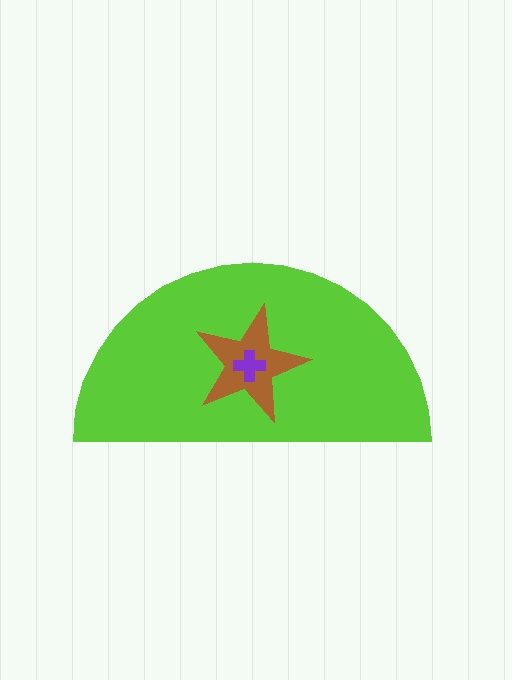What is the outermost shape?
The lime semicircle.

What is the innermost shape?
The purple cross.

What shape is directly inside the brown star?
The purple cross.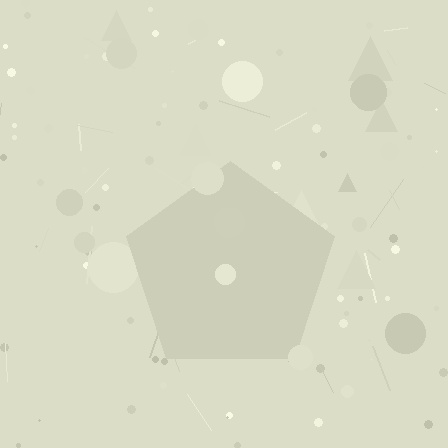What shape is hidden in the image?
A pentagon is hidden in the image.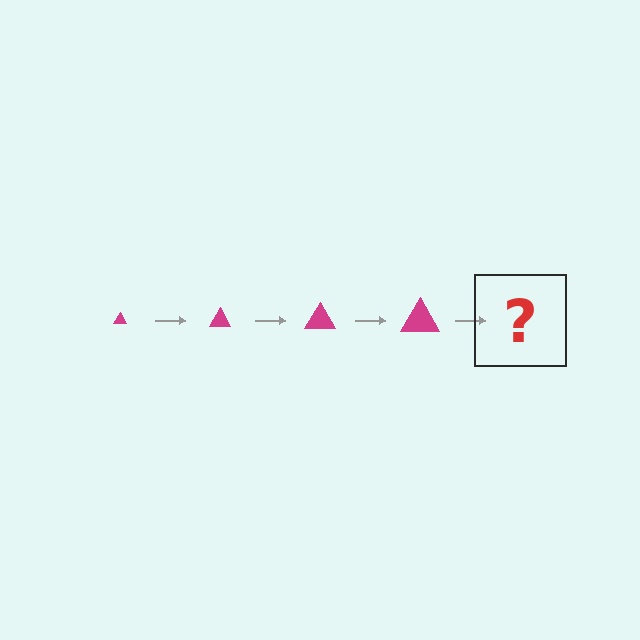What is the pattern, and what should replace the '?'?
The pattern is that the triangle gets progressively larger each step. The '?' should be a magenta triangle, larger than the previous one.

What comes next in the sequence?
The next element should be a magenta triangle, larger than the previous one.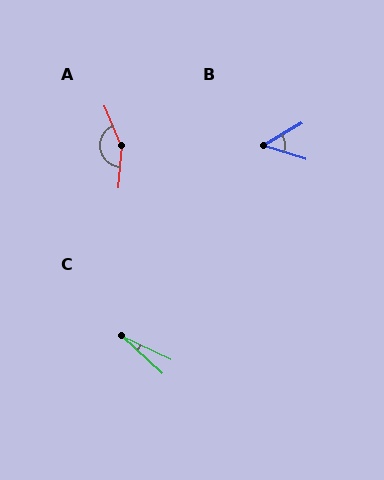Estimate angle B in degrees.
Approximately 48 degrees.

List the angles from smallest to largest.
C (17°), B (48°), A (153°).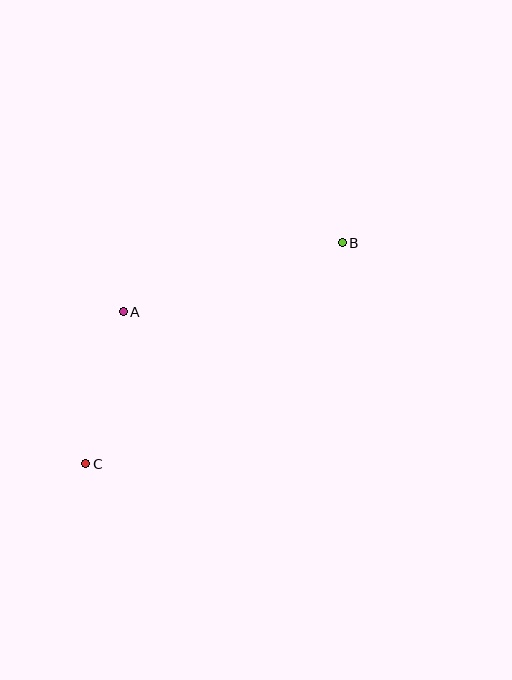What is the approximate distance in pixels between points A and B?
The distance between A and B is approximately 230 pixels.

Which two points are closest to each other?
Points A and C are closest to each other.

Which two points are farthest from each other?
Points B and C are farthest from each other.